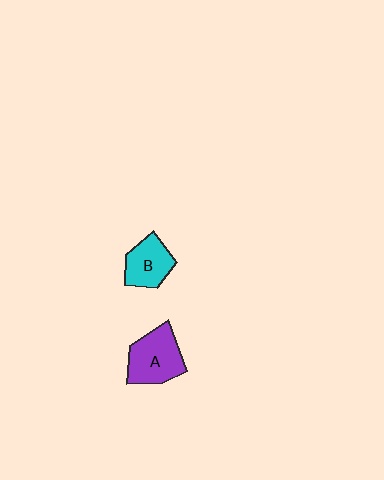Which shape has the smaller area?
Shape B (cyan).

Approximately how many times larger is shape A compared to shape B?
Approximately 1.3 times.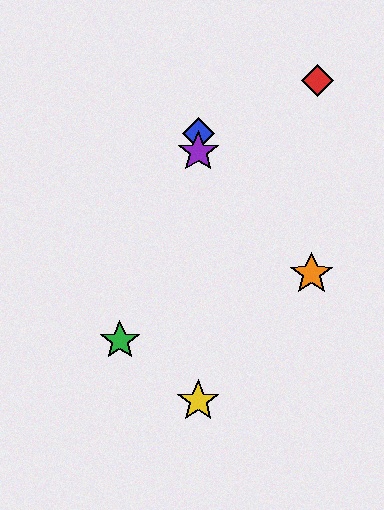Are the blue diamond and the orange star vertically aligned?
No, the blue diamond is at x≈198 and the orange star is at x≈312.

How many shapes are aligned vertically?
3 shapes (the blue diamond, the yellow star, the purple star) are aligned vertically.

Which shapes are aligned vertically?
The blue diamond, the yellow star, the purple star are aligned vertically.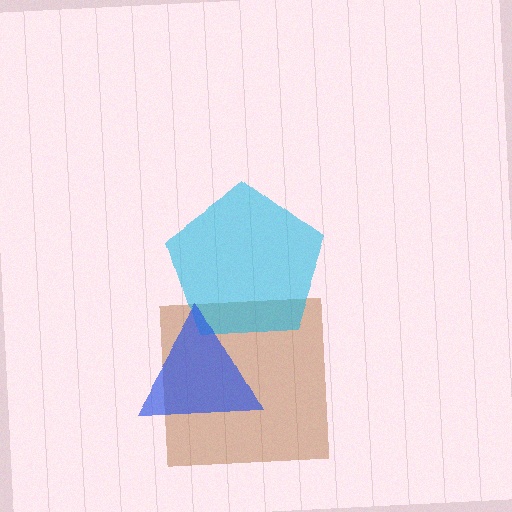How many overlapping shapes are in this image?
There are 3 overlapping shapes in the image.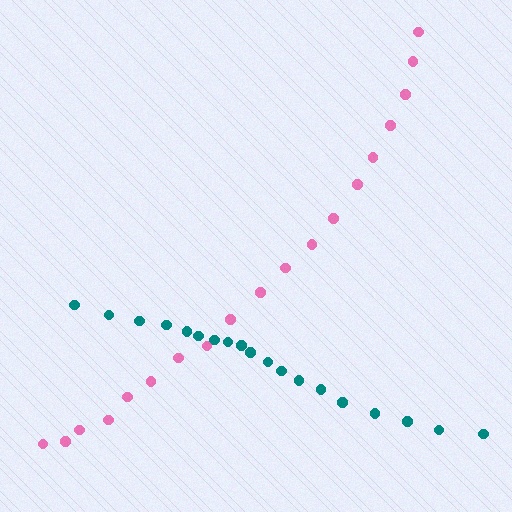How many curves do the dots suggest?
There are 2 distinct paths.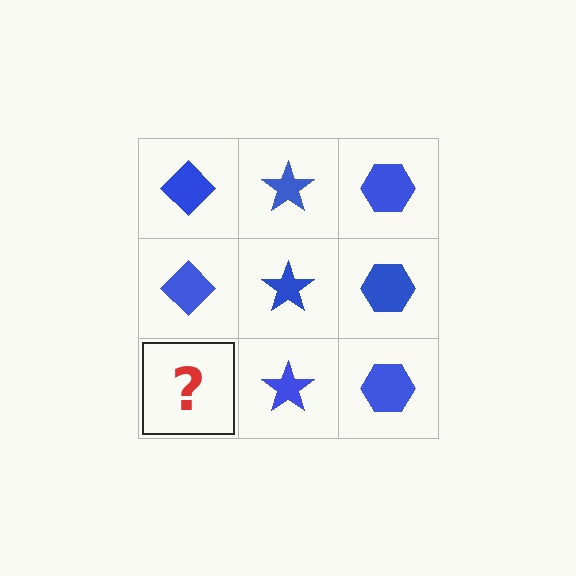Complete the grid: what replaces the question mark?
The question mark should be replaced with a blue diamond.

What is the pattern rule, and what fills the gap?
The rule is that each column has a consistent shape. The gap should be filled with a blue diamond.